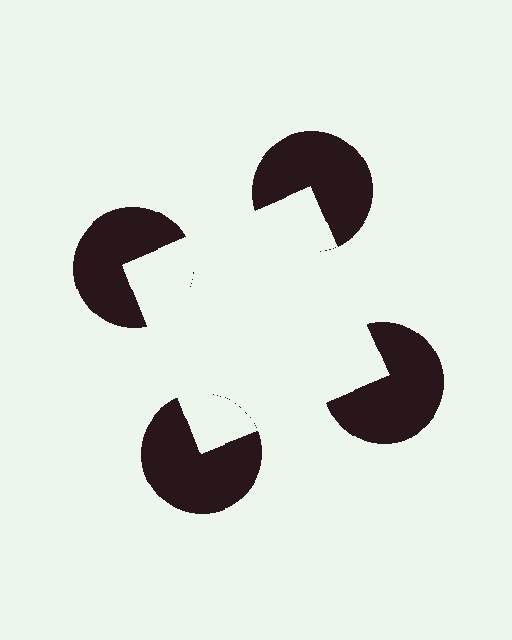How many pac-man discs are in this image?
There are 4 — one at each vertex of the illusory square.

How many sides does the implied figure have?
4 sides.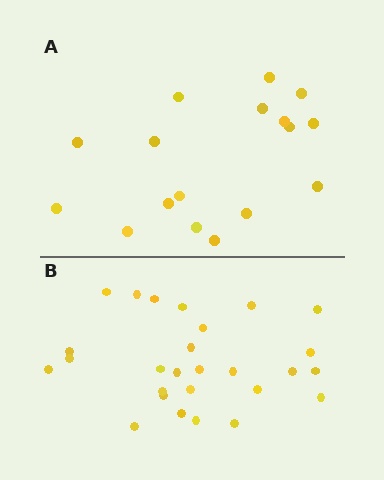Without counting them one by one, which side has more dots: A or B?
Region B (the bottom region) has more dots.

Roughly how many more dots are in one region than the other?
Region B has roughly 10 or so more dots than region A.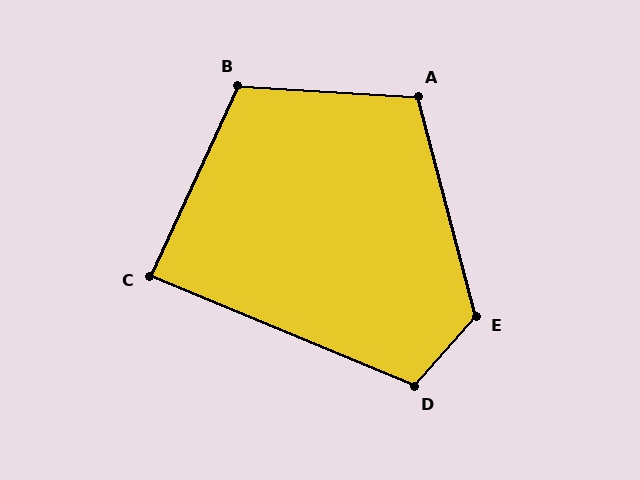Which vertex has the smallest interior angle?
C, at approximately 88 degrees.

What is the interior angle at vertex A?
Approximately 108 degrees (obtuse).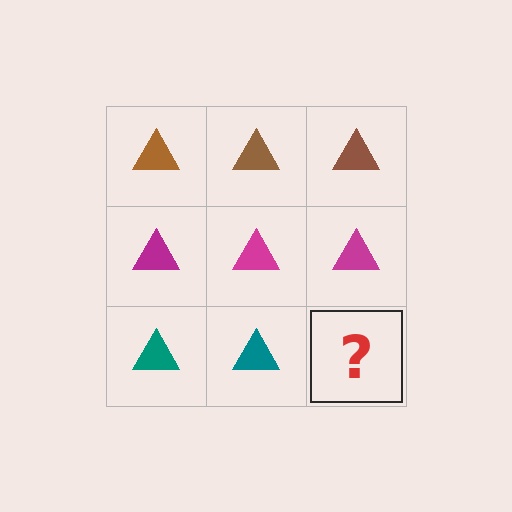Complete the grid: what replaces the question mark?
The question mark should be replaced with a teal triangle.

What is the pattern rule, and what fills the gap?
The rule is that each row has a consistent color. The gap should be filled with a teal triangle.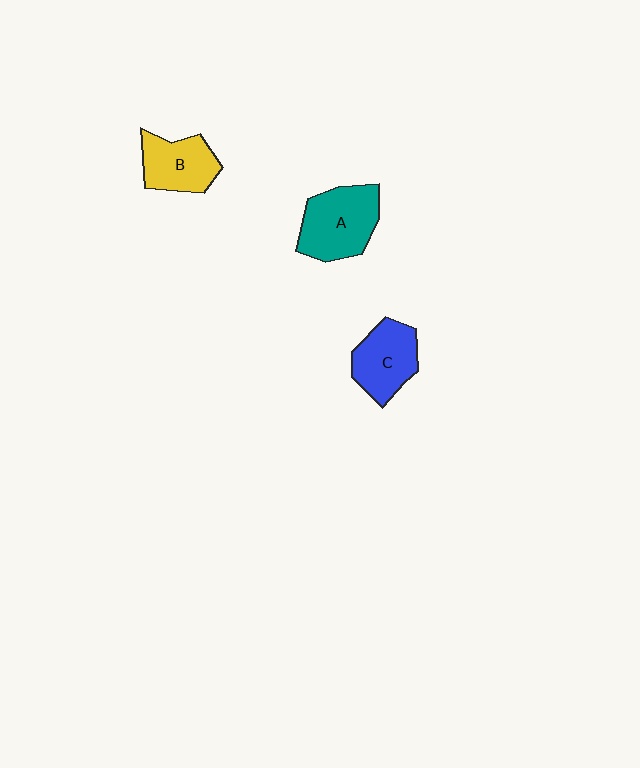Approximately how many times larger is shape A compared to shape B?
Approximately 1.3 times.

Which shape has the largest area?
Shape A (teal).